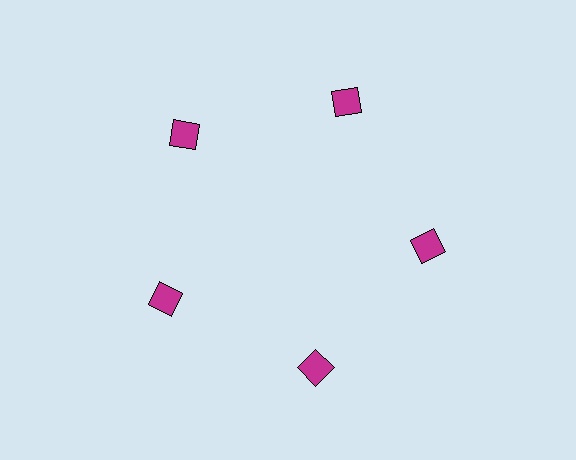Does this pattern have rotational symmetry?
Yes, this pattern has 5-fold rotational symmetry. It looks the same after rotating 72 degrees around the center.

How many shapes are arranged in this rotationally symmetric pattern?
There are 5 shapes, arranged in 5 groups of 1.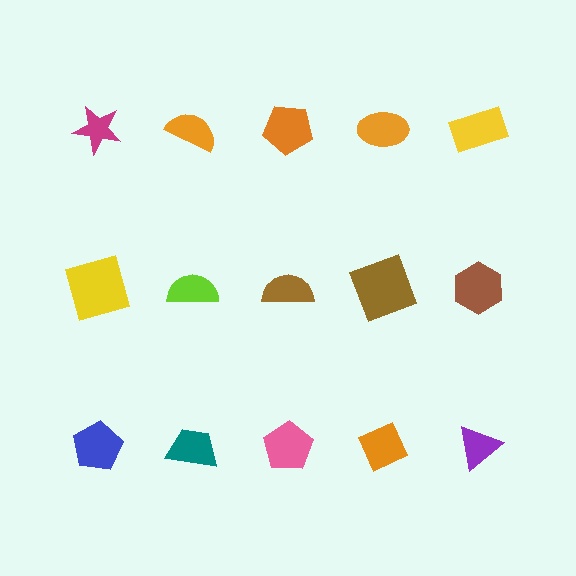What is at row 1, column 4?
An orange ellipse.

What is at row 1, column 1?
A magenta star.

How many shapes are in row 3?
5 shapes.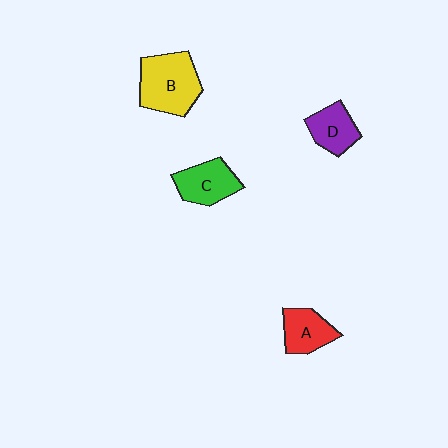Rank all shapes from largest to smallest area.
From largest to smallest: B (yellow), C (green), A (red), D (purple).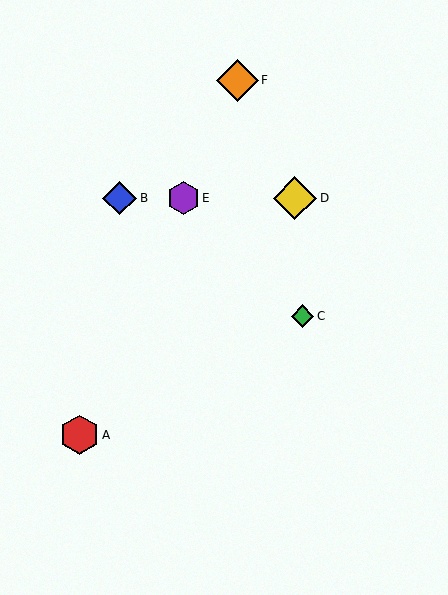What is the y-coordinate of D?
Object D is at y≈198.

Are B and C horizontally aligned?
No, B is at y≈198 and C is at y≈316.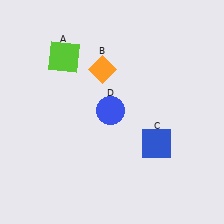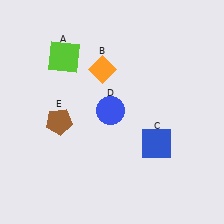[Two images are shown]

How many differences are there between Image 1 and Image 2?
There is 1 difference between the two images.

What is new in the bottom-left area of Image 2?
A brown pentagon (E) was added in the bottom-left area of Image 2.